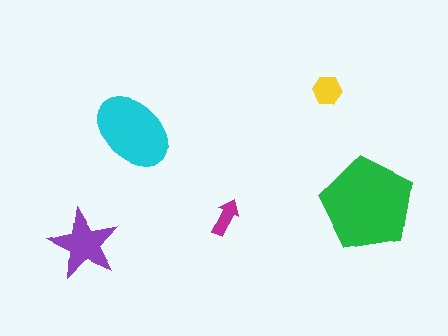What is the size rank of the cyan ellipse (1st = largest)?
2nd.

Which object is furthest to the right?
The green pentagon is rightmost.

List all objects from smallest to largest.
The magenta arrow, the yellow hexagon, the purple star, the cyan ellipse, the green pentagon.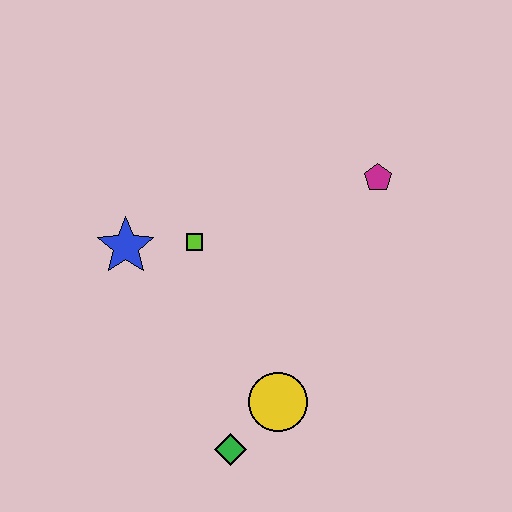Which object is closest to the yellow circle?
The green diamond is closest to the yellow circle.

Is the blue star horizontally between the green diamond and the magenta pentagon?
No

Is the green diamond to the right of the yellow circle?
No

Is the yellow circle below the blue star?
Yes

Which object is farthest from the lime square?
The green diamond is farthest from the lime square.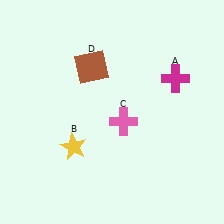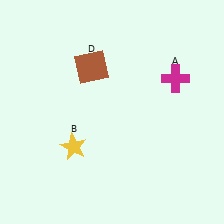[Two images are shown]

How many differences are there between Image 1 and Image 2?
There is 1 difference between the two images.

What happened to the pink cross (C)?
The pink cross (C) was removed in Image 2. It was in the bottom-right area of Image 1.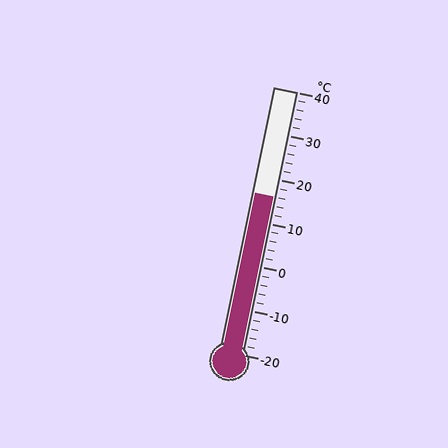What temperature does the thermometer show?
The thermometer shows approximately 16°C.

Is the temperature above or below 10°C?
The temperature is above 10°C.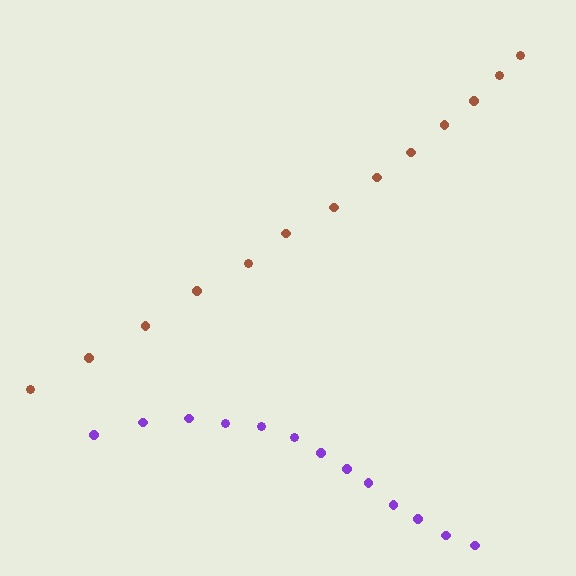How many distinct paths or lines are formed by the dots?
There are 2 distinct paths.